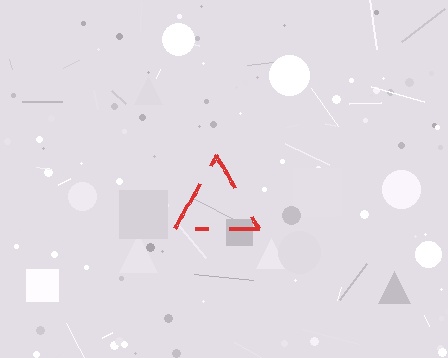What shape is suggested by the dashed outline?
The dashed outline suggests a triangle.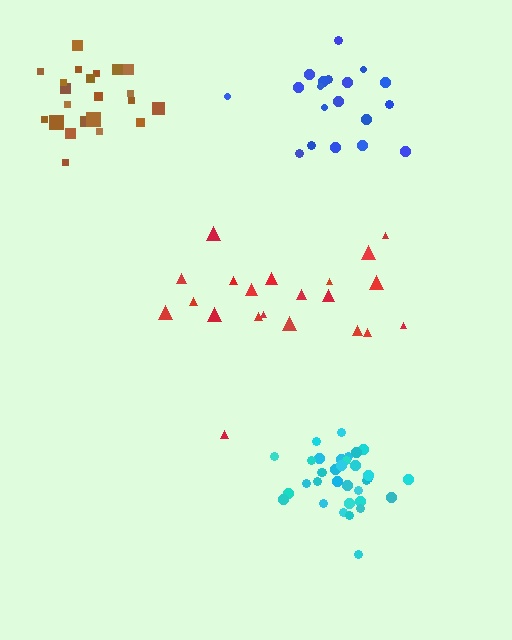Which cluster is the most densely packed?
Cyan.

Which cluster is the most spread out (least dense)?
Red.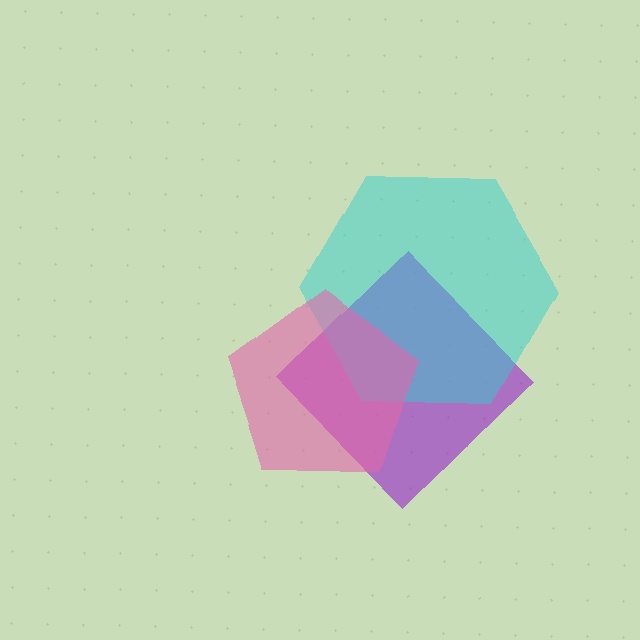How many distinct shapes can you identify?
There are 3 distinct shapes: a purple diamond, a cyan hexagon, a pink pentagon.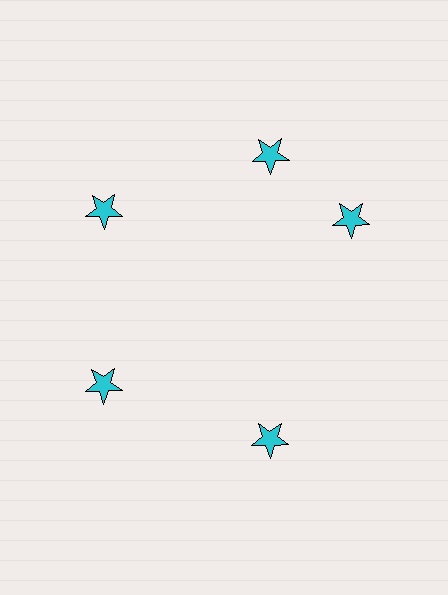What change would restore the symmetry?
The symmetry would be restored by rotating it back into even spacing with its neighbors so that all 5 stars sit at equal angles and equal distance from the center.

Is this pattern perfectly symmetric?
No. The 5 cyan stars are arranged in a ring, but one element near the 3 o'clock position is rotated out of alignment along the ring, breaking the 5-fold rotational symmetry.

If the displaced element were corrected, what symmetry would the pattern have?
It would have 5-fold rotational symmetry — the pattern would map onto itself every 72 degrees.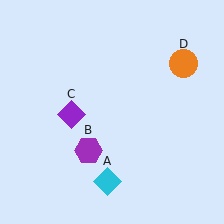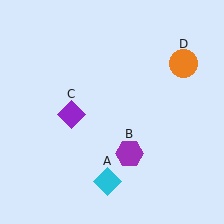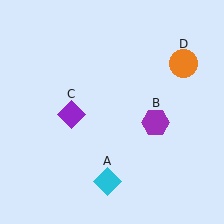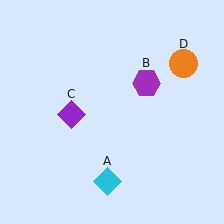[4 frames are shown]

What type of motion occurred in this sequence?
The purple hexagon (object B) rotated counterclockwise around the center of the scene.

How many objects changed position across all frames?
1 object changed position: purple hexagon (object B).